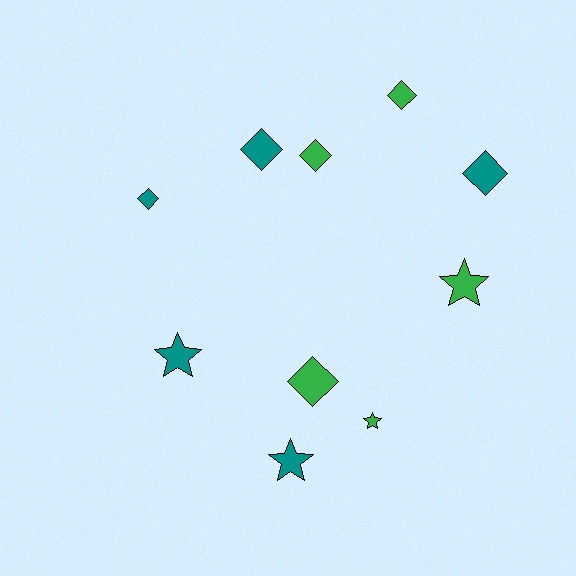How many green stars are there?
There are 2 green stars.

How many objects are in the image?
There are 10 objects.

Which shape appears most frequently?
Diamond, with 6 objects.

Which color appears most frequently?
Teal, with 5 objects.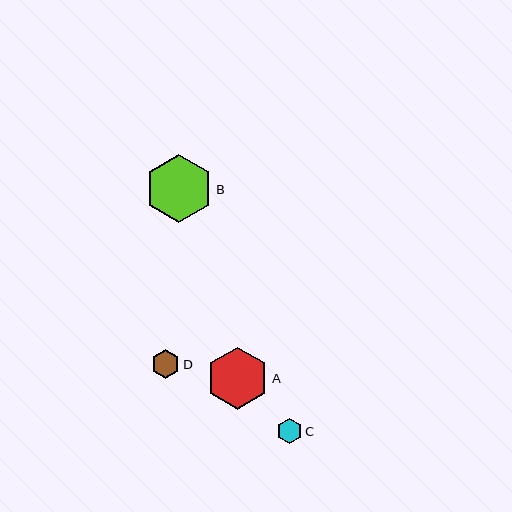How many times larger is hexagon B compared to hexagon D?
Hexagon B is approximately 2.4 times the size of hexagon D.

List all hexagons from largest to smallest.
From largest to smallest: B, A, D, C.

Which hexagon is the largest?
Hexagon B is the largest with a size of approximately 68 pixels.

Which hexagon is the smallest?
Hexagon C is the smallest with a size of approximately 25 pixels.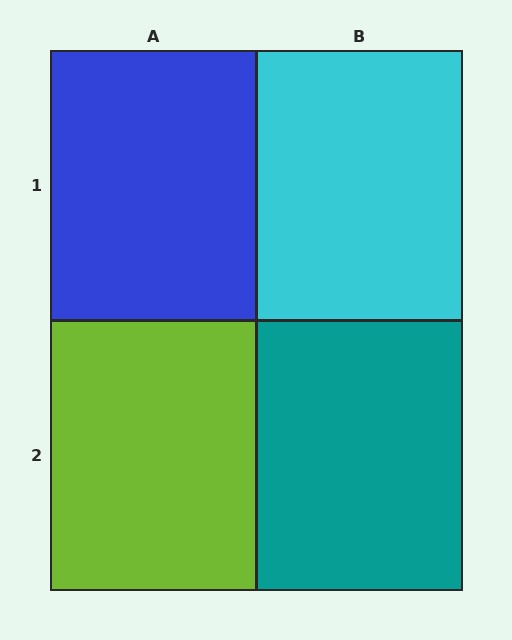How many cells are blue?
1 cell is blue.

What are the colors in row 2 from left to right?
Lime, teal.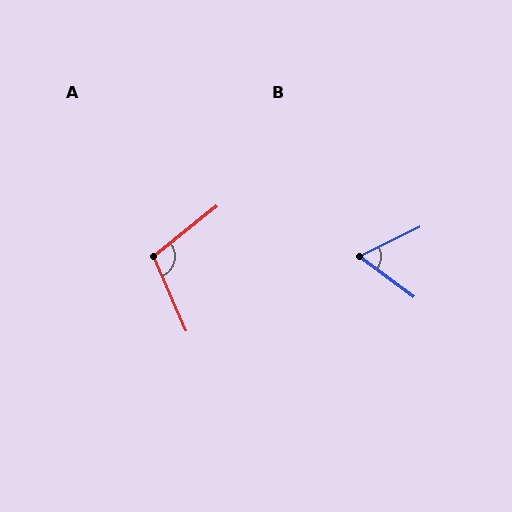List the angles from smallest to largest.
B (63°), A (105°).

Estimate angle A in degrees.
Approximately 105 degrees.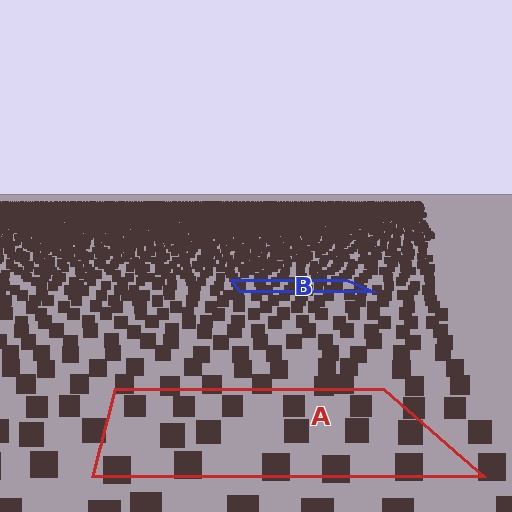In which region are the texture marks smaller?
The texture marks are smaller in region B, because it is farther away.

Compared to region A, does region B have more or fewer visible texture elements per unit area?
Region B has more texture elements per unit area — they are packed more densely because it is farther away.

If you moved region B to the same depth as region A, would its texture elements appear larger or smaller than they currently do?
They would appear larger. At a closer depth, the same texture elements are projected at a bigger on-screen size.